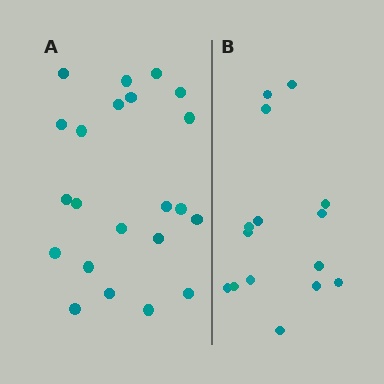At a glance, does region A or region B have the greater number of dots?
Region A (the left region) has more dots.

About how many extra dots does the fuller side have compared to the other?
Region A has roughly 8 or so more dots than region B.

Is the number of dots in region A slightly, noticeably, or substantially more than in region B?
Region A has substantially more. The ratio is roughly 1.5 to 1.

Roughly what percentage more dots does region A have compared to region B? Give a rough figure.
About 45% more.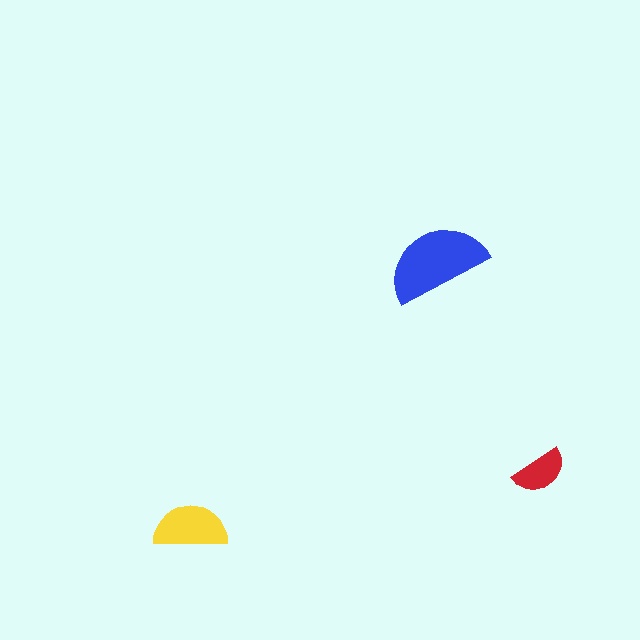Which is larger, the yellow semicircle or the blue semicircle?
The blue one.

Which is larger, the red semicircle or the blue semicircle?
The blue one.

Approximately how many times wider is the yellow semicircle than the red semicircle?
About 1.5 times wider.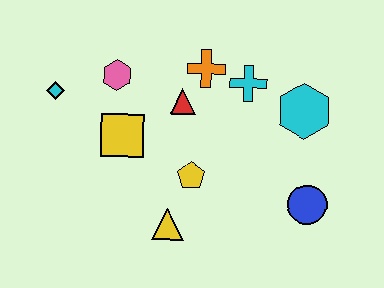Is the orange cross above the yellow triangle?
Yes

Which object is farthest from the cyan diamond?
The blue circle is farthest from the cyan diamond.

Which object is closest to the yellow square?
The pink hexagon is closest to the yellow square.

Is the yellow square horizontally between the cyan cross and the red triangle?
No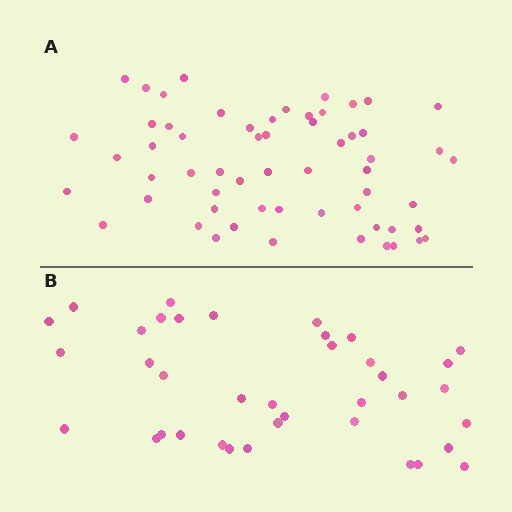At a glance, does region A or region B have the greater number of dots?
Region A (the top region) has more dots.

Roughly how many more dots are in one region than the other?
Region A has approximately 20 more dots than region B.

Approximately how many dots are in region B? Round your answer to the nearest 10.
About 40 dots. (The exact count is 38, which rounds to 40.)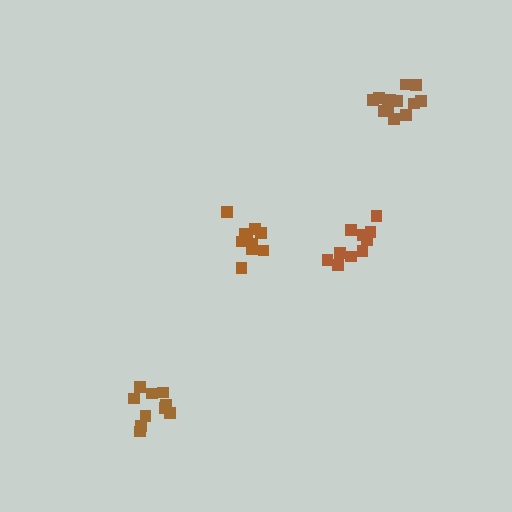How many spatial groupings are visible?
There are 4 spatial groupings.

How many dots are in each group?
Group 1: 10 dots, Group 2: 13 dots, Group 3: 10 dots, Group 4: 10 dots (43 total).